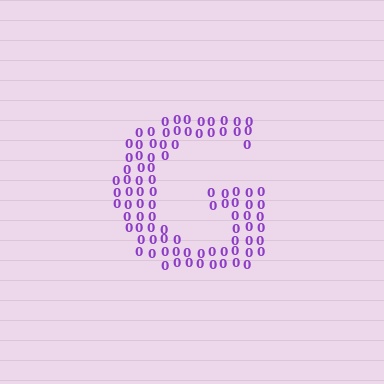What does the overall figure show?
The overall figure shows the letter G.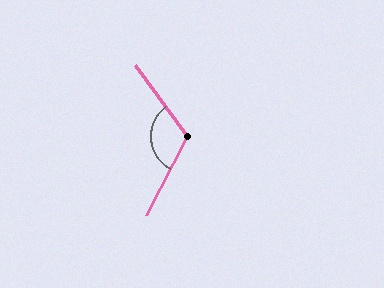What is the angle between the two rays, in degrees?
Approximately 117 degrees.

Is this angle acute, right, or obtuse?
It is obtuse.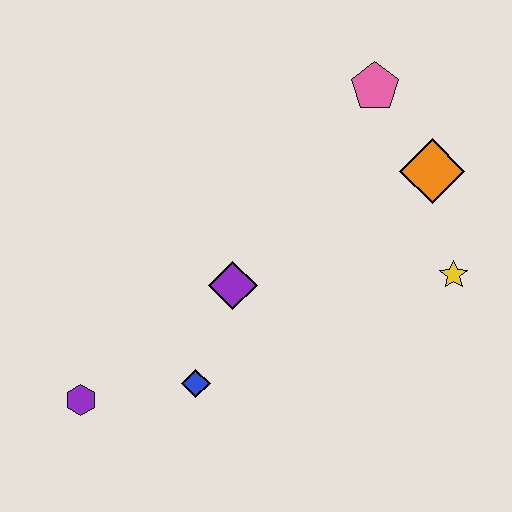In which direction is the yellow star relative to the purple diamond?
The yellow star is to the right of the purple diamond.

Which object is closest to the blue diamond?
The purple diamond is closest to the blue diamond.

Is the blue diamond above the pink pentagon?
No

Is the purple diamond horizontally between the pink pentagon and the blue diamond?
Yes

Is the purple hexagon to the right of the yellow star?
No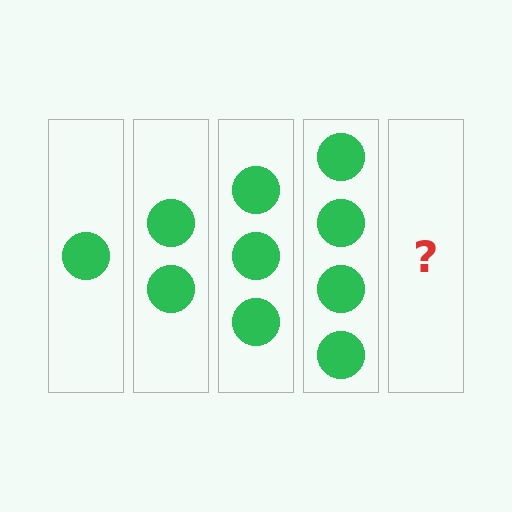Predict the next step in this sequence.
The next step is 5 circles.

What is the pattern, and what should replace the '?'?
The pattern is that each step adds one more circle. The '?' should be 5 circles.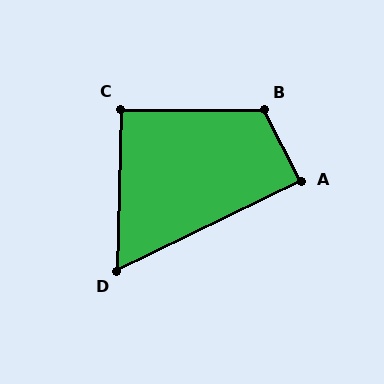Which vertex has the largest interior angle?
B, at approximately 117 degrees.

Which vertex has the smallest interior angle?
D, at approximately 63 degrees.